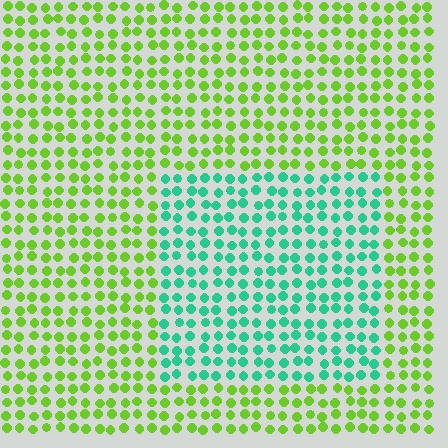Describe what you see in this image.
The image is filled with small lime elements in a uniform arrangement. A rectangle-shaped region is visible where the elements are tinted to a slightly different hue, forming a subtle color boundary.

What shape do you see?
I see a rectangle.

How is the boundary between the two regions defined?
The boundary is defined purely by a slight shift in hue (about 63 degrees). Spacing, size, and orientation are identical on both sides.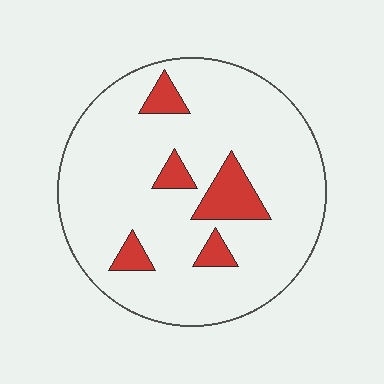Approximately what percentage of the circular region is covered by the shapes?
Approximately 10%.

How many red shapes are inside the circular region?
5.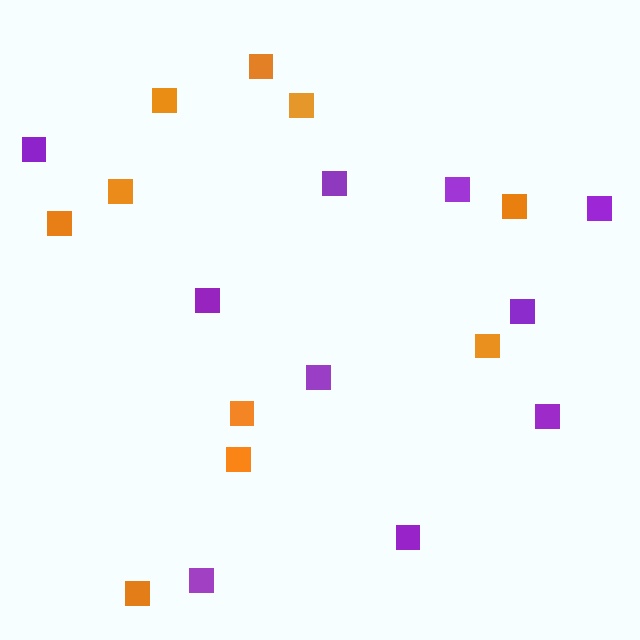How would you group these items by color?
There are 2 groups: one group of purple squares (10) and one group of orange squares (10).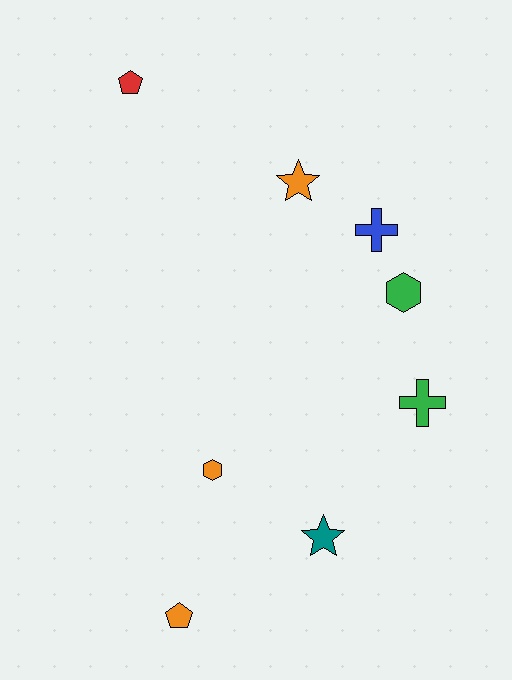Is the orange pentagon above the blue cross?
No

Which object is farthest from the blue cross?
The orange pentagon is farthest from the blue cross.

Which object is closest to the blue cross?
The green hexagon is closest to the blue cross.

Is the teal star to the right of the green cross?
No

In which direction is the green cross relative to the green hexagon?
The green cross is below the green hexagon.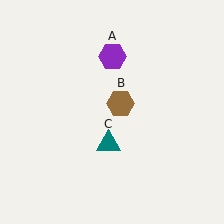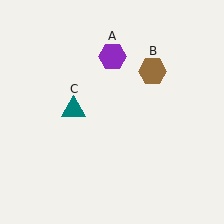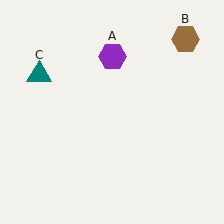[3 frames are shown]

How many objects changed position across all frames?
2 objects changed position: brown hexagon (object B), teal triangle (object C).